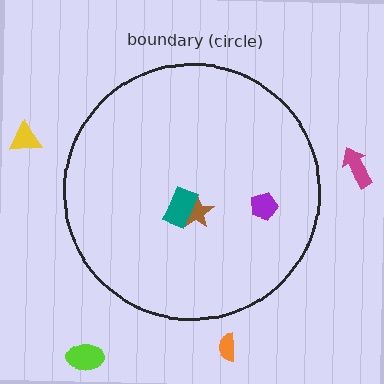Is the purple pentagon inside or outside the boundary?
Inside.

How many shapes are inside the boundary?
3 inside, 4 outside.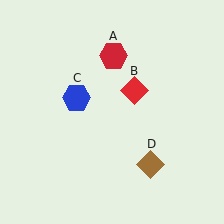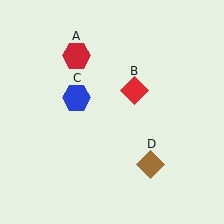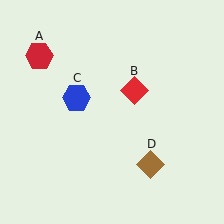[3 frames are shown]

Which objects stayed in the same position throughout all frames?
Red diamond (object B) and blue hexagon (object C) and brown diamond (object D) remained stationary.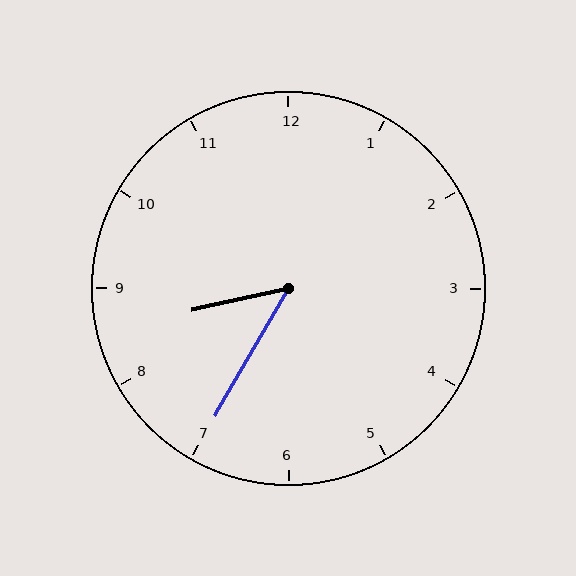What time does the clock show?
8:35.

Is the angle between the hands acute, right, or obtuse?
It is acute.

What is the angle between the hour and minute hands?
Approximately 48 degrees.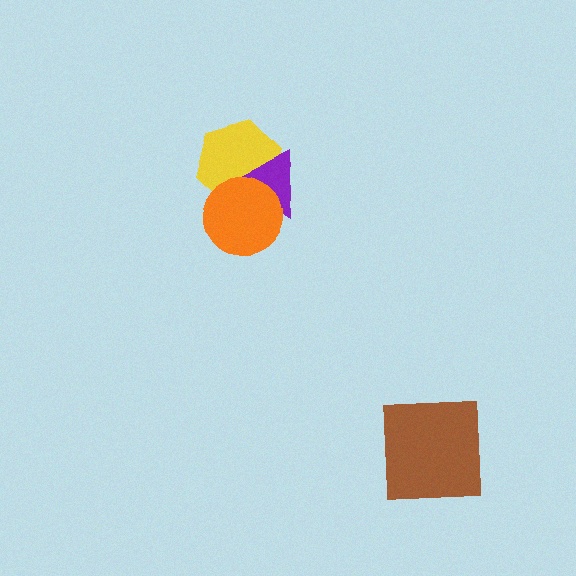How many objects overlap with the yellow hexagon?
2 objects overlap with the yellow hexagon.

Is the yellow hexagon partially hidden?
Yes, it is partially covered by another shape.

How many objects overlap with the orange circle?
2 objects overlap with the orange circle.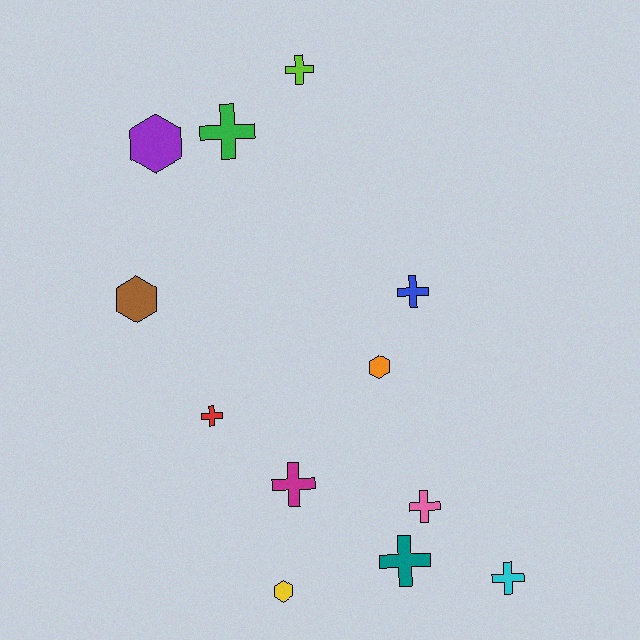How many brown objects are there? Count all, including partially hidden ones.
There is 1 brown object.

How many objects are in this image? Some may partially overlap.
There are 12 objects.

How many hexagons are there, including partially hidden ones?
There are 4 hexagons.